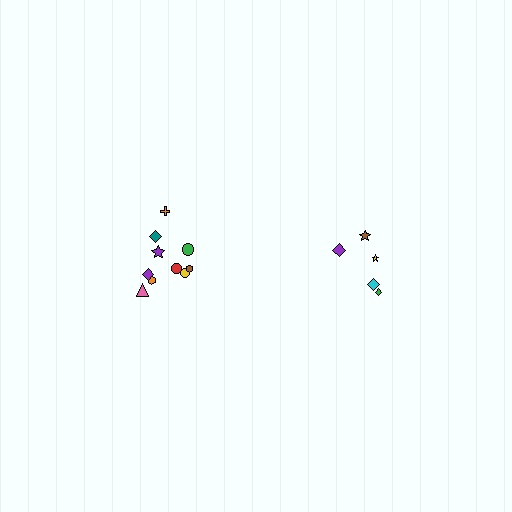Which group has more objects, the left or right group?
The left group.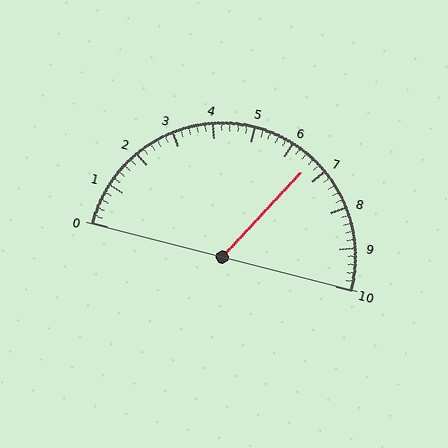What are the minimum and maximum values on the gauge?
The gauge ranges from 0 to 10.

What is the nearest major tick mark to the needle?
The nearest major tick mark is 7.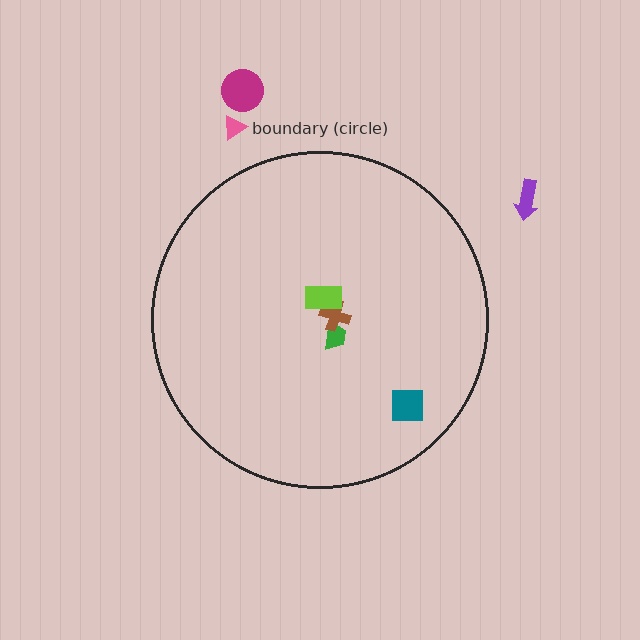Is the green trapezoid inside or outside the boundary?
Inside.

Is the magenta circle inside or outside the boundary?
Outside.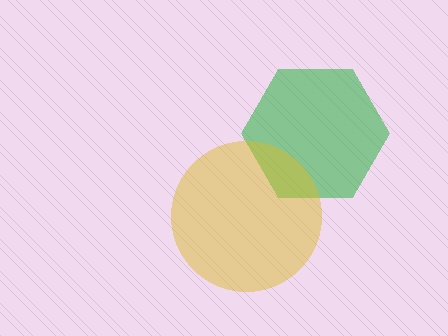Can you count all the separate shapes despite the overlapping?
Yes, there are 2 separate shapes.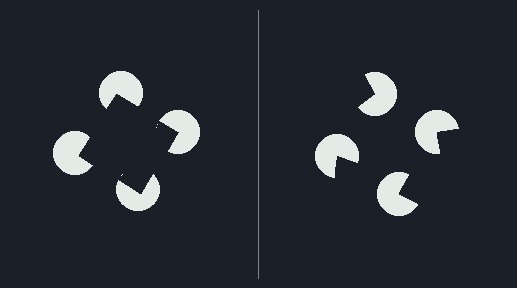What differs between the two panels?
The pac-man discs are positioned identically on both sides; only the wedge orientations differ. On the left they align to a square; on the right they are misaligned.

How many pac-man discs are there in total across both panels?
8 — 4 on each side.